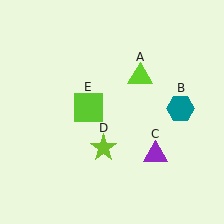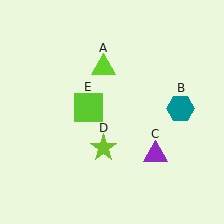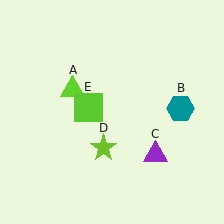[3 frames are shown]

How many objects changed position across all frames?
1 object changed position: lime triangle (object A).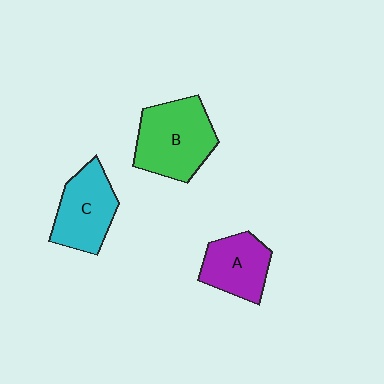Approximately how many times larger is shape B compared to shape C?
Approximately 1.2 times.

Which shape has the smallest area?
Shape A (purple).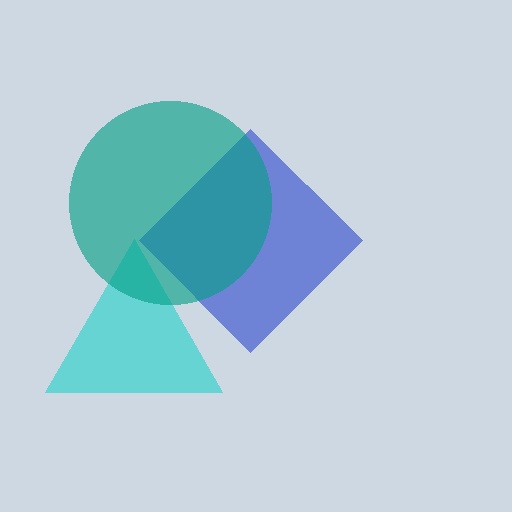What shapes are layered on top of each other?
The layered shapes are: a blue diamond, a cyan triangle, a teal circle.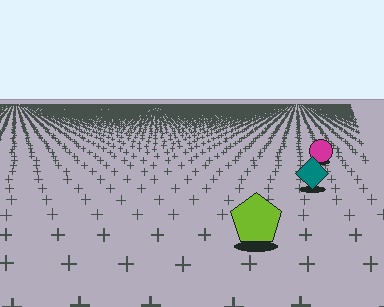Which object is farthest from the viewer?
The magenta circle is farthest from the viewer. It appears smaller and the ground texture around it is denser.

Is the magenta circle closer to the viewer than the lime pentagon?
No. The lime pentagon is closer — you can tell from the texture gradient: the ground texture is coarser near it.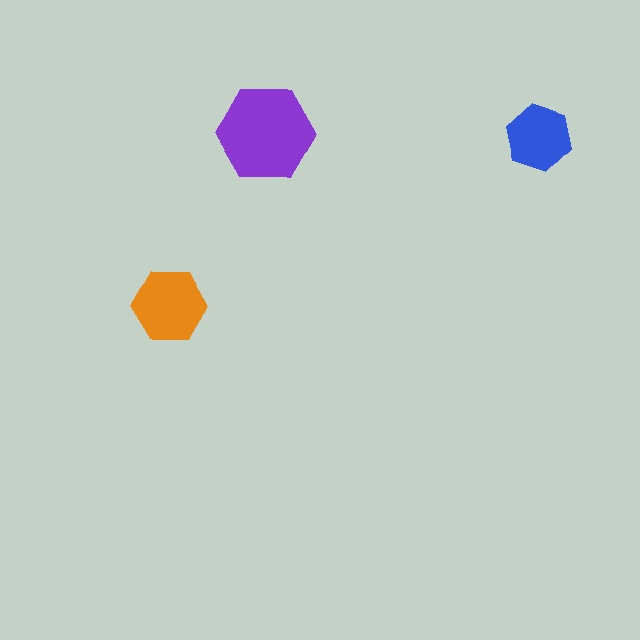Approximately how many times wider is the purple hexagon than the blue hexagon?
About 1.5 times wider.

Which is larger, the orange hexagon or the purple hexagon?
The purple one.